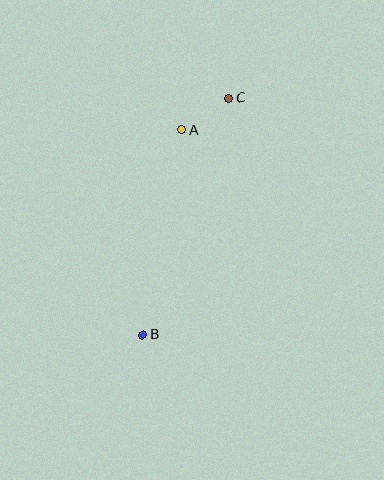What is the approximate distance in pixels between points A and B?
The distance between A and B is approximately 208 pixels.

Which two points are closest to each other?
Points A and C are closest to each other.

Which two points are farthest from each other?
Points B and C are farthest from each other.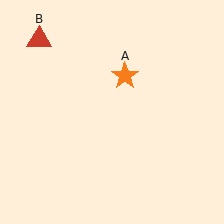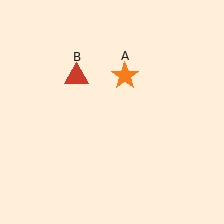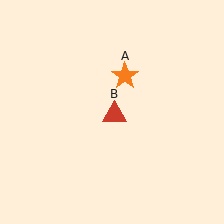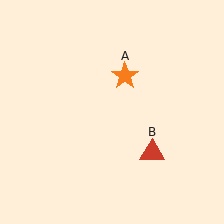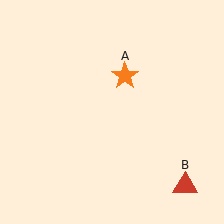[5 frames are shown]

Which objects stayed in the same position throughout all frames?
Orange star (object A) remained stationary.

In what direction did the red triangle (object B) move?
The red triangle (object B) moved down and to the right.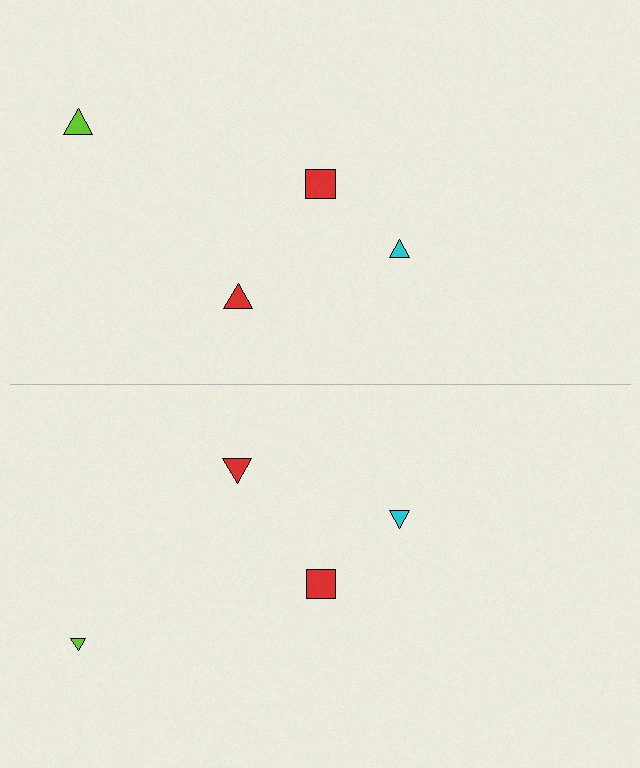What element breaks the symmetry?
The lime triangle on the bottom side has a different size than its mirror counterpart.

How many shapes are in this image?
There are 8 shapes in this image.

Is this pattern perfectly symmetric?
No, the pattern is not perfectly symmetric. The lime triangle on the bottom side has a different size than its mirror counterpart.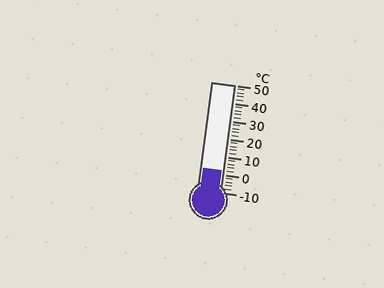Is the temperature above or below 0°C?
The temperature is above 0°C.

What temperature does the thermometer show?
The thermometer shows approximately 2°C.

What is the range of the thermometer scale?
The thermometer scale ranges from -10°C to 50°C.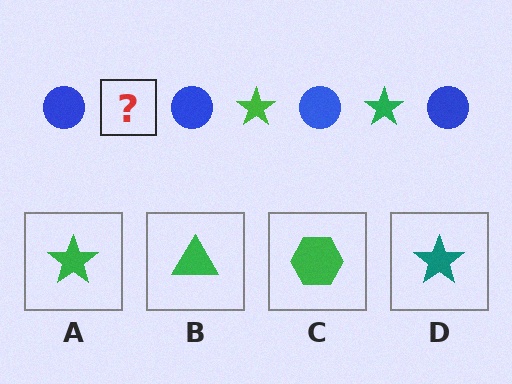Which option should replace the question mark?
Option A.